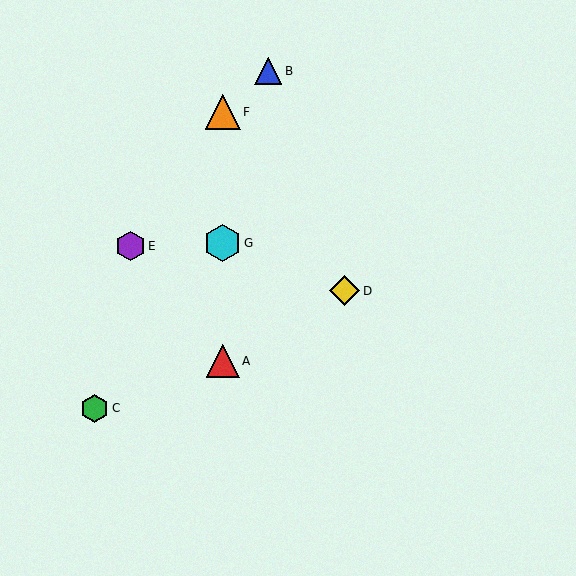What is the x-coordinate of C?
Object C is at x≈94.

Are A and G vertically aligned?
Yes, both are at x≈223.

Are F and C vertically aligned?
No, F is at x≈223 and C is at x≈94.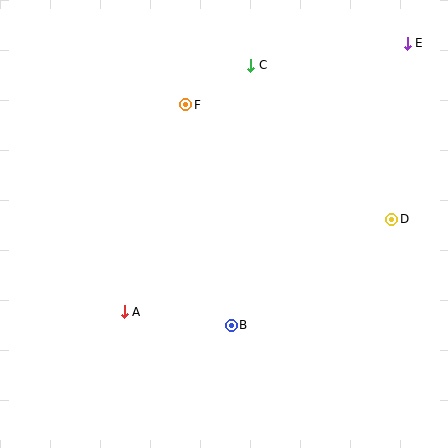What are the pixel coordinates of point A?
Point A is at (124, 312).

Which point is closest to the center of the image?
Point B at (231, 325) is closest to the center.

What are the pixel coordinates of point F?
Point F is at (186, 105).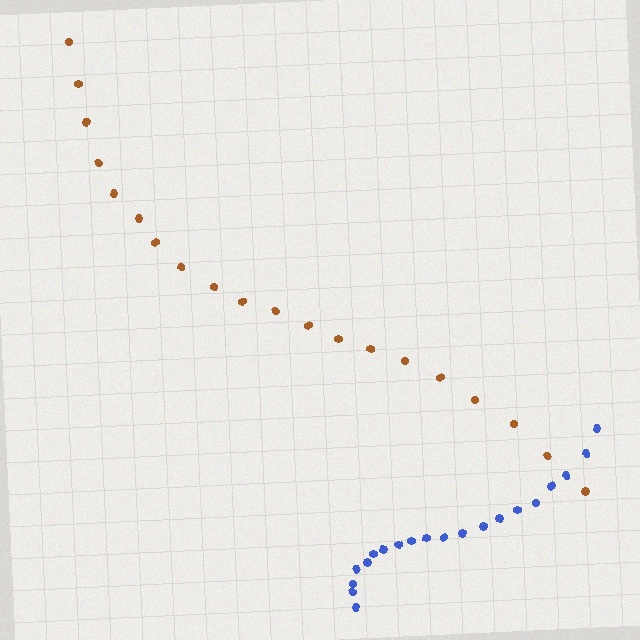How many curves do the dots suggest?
There are 2 distinct paths.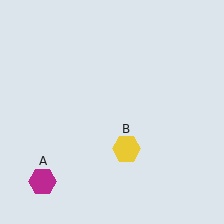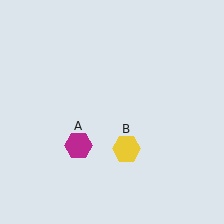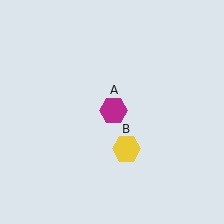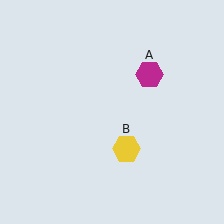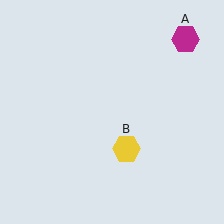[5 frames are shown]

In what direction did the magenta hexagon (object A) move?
The magenta hexagon (object A) moved up and to the right.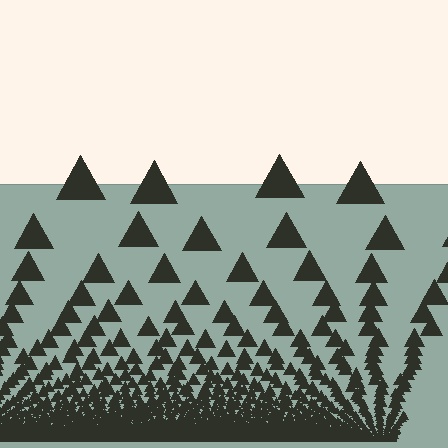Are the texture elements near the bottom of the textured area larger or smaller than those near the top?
Smaller. The gradient is inverted — elements near the bottom are smaller and denser.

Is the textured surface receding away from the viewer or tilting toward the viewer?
The surface appears to tilt toward the viewer. Texture elements get larger and sparser toward the top.